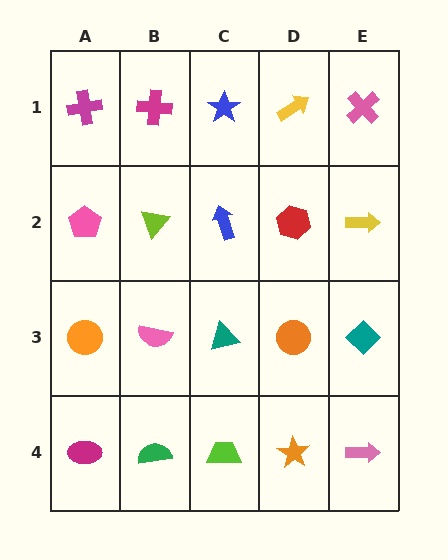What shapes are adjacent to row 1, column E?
A yellow arrow (row 2, column E), a yellow arrow (row 1, column D).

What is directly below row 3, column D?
An orange star.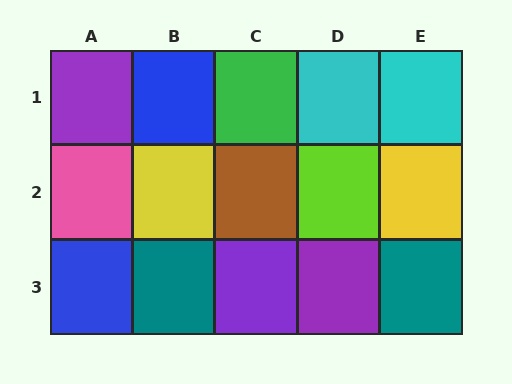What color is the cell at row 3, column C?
Purple.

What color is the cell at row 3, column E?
Teal.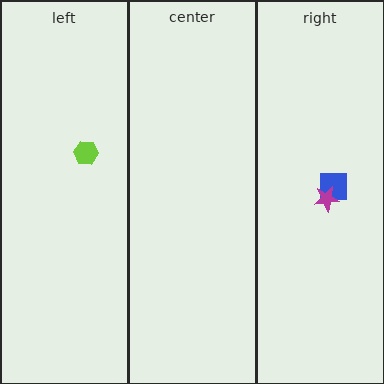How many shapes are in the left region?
1.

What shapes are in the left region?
The lime hexagon.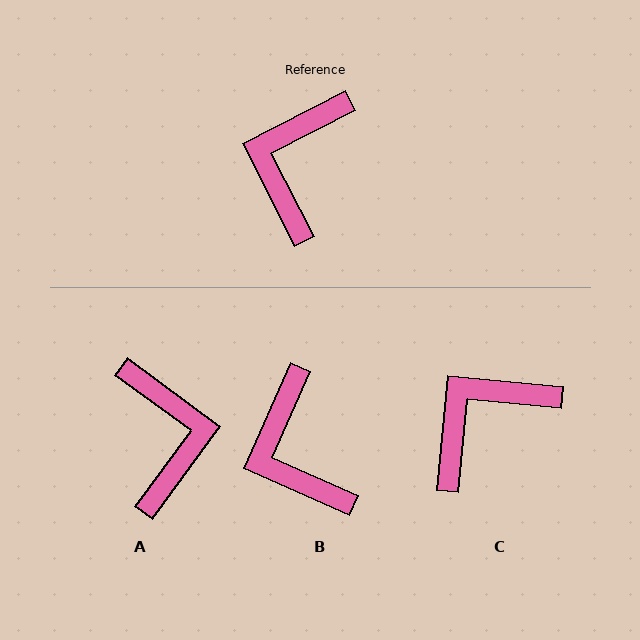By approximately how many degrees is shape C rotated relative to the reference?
Approximately 33 degrees clockwise.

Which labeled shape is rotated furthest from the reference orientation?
A, about 153 degrees away.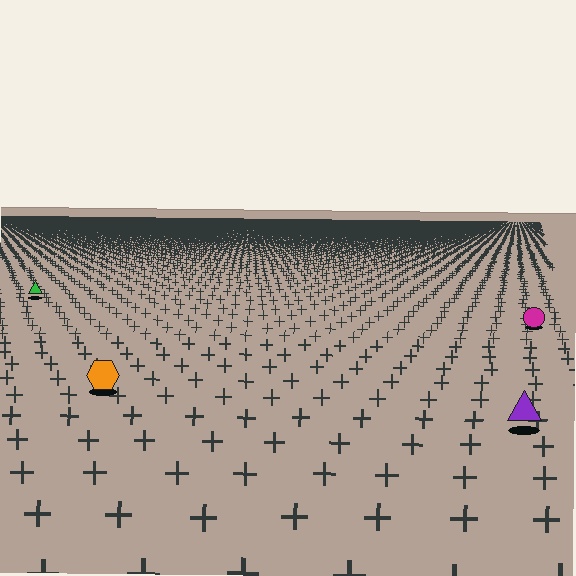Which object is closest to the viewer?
The purple triangle is closest. The texture marks near it are larger and more spread out.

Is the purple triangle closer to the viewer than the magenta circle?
Yes. The purple triangle is closer — you can tell from the texture gradient: the ground texture is coarser near it.